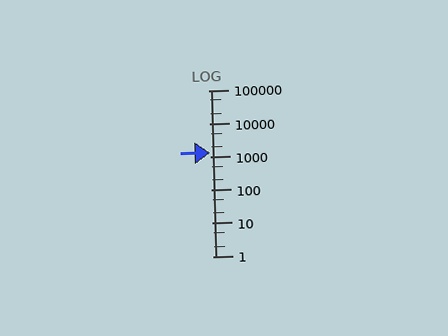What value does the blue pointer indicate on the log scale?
The pointer indicates approximately 1300.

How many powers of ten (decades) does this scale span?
The scale spans 5 decades, from 1 to 100000.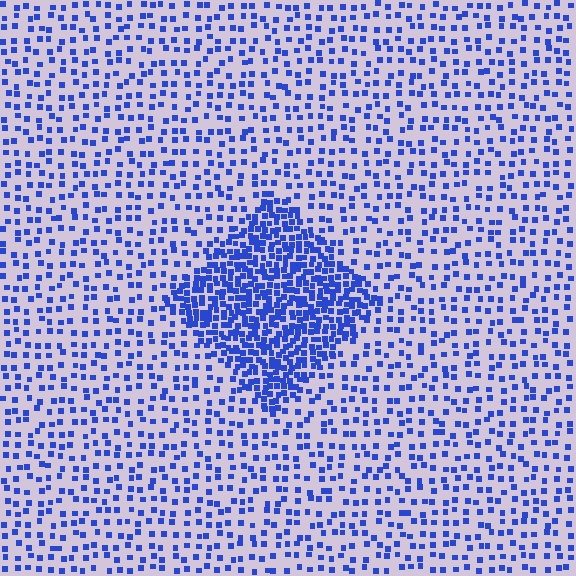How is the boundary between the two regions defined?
The boundary is defined by a change in element density (approximately 2.7x ratio). All elements are the same color, size, and shape.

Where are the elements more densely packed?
The elements are more densely packed inside the diamond boundary.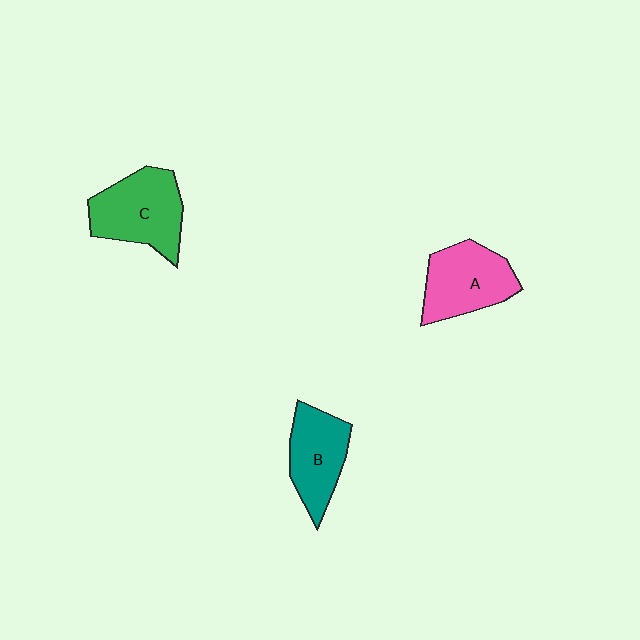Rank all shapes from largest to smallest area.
From largest to smallest: C (green), A (pink), B (teal).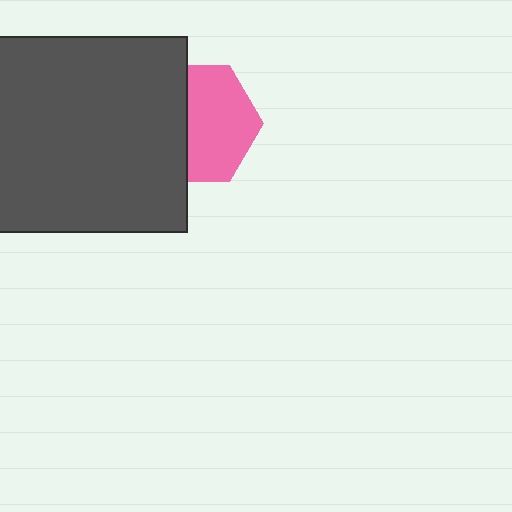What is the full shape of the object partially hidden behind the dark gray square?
The partially hidden object is a pink hexagon.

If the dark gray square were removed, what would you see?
You would see the complete pink hexagon.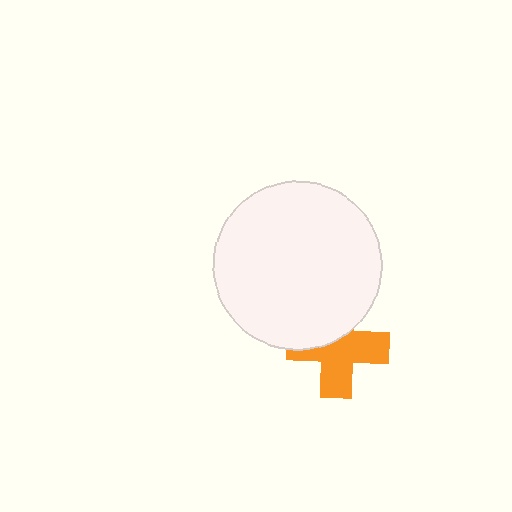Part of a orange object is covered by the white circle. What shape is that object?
It is a cross.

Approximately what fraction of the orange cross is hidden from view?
Roughly 38% of the orange cross is hidden behind the white circle.